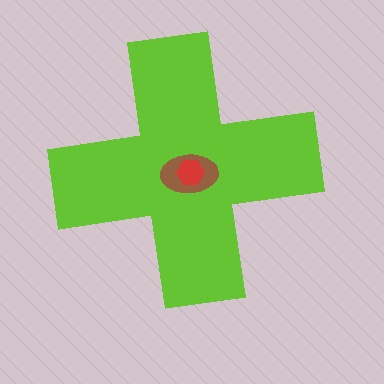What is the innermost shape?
The red hexagon.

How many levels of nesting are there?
3.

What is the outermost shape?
The lime cross.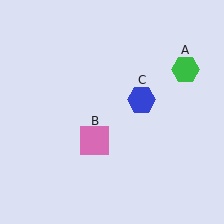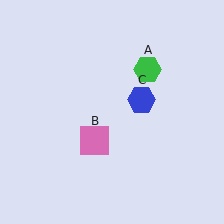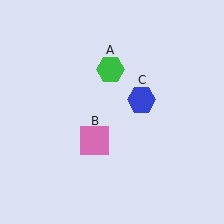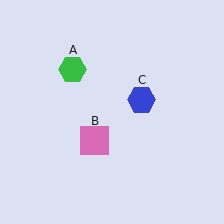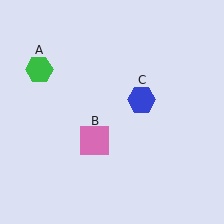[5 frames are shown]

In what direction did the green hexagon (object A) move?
The green hexagon (object A) moved left.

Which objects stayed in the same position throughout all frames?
Pink square (object B) and blue hexagon (object C) remained stationary.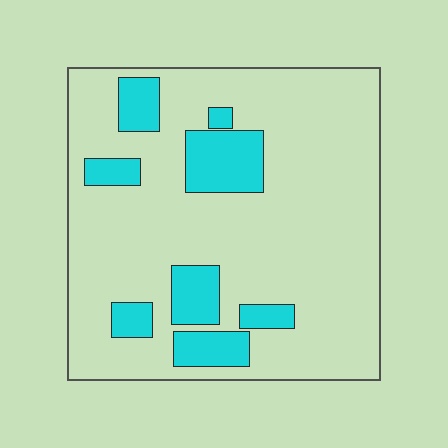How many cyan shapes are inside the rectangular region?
8.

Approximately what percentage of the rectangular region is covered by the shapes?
Approximately 20%.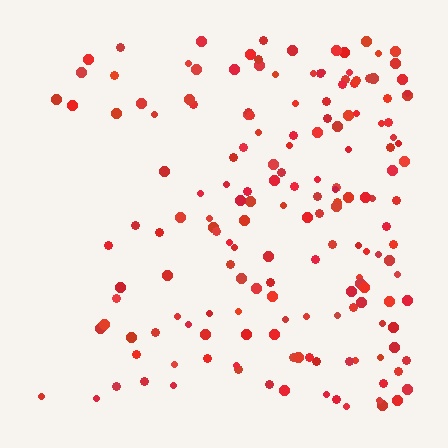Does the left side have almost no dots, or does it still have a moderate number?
Still a moderate number, just noticeably fewer than the right.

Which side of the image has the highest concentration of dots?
The right.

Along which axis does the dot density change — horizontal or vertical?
Horizontal.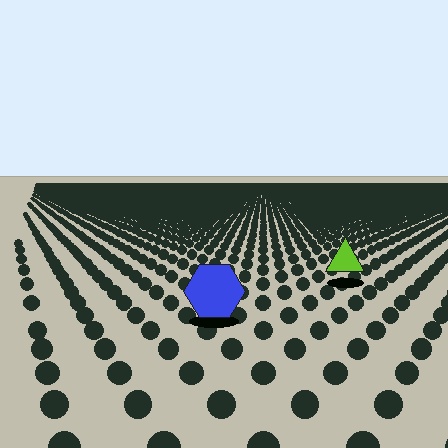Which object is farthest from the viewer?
The lime triangle is farthest from the viewer. It appears smaller and the ground texture around it is denser.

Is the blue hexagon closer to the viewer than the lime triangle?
Yes. The blue hexagon is closer — you can tell from the texture gradient: the ground texture is coarser near it.